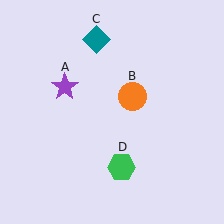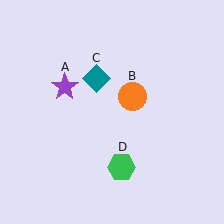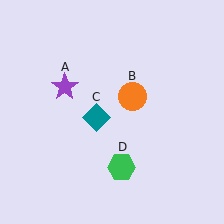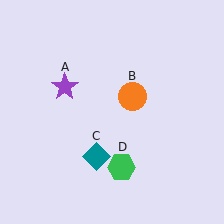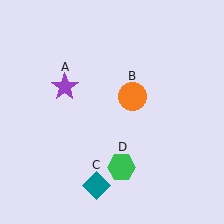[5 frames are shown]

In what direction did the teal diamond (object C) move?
The teal diamond (object C) moved down.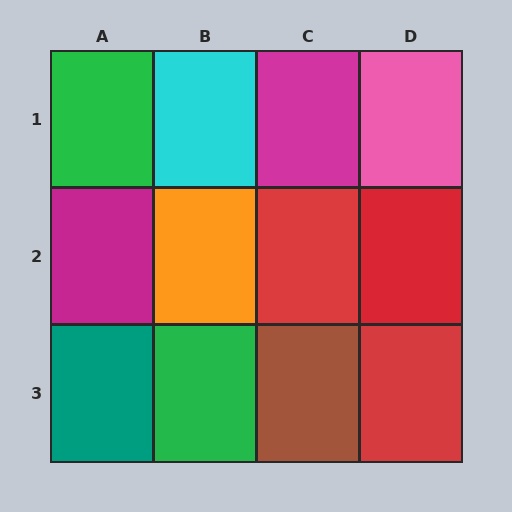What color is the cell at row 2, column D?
Red.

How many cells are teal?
1 cell is teal.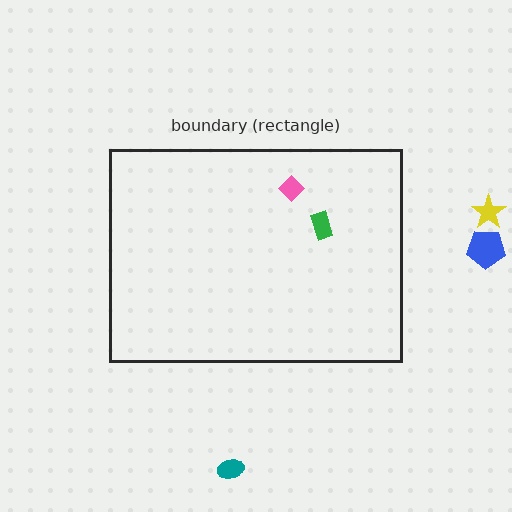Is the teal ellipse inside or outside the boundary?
Outside.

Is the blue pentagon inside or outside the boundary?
Outside.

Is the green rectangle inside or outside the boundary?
Inside.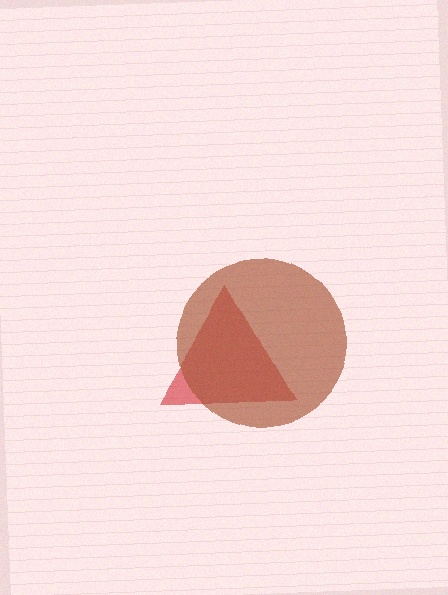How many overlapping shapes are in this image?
There are 2 overlapping shapes in the image.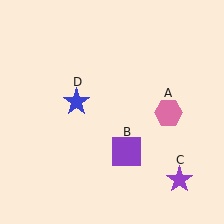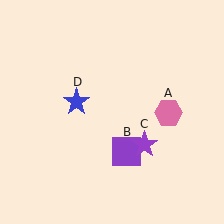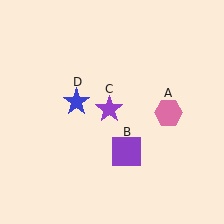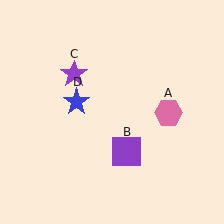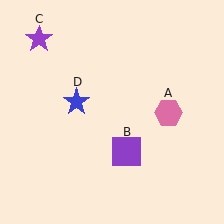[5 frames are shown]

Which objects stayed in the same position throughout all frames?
Pink hexagon (object A) and purple square (object B) and blue star (object D) remained stationary.